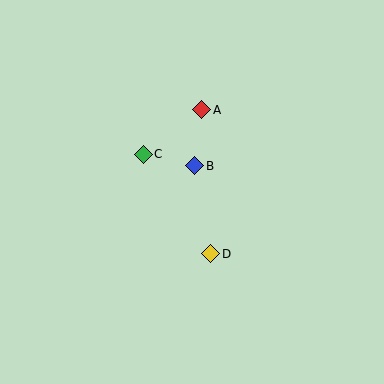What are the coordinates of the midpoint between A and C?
The midpoint between A and C is at (172, 132).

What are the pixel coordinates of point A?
Point A is at (202, 110).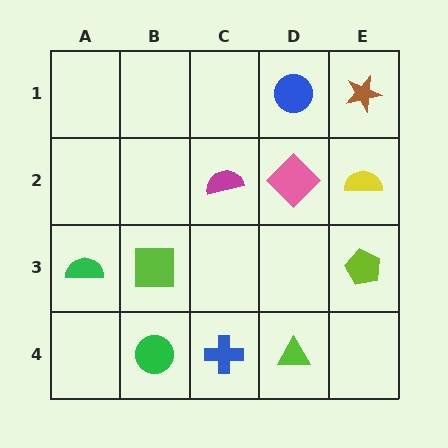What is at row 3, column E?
A lime pentagon.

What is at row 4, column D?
A lime triangle.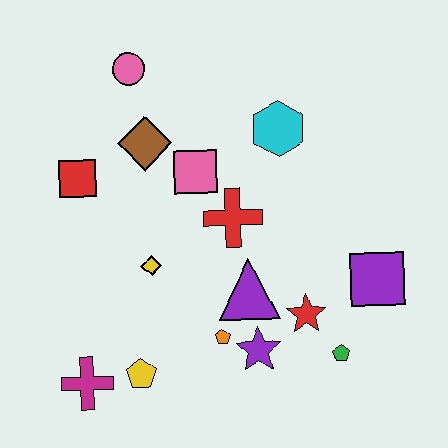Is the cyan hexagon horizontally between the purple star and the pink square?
No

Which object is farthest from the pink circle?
The green pentagon is farthest from the pink circle.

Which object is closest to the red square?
The brown diamond is closest to the red square.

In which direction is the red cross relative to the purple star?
The red cross is above the purple star.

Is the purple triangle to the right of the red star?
No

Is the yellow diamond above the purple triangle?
Yes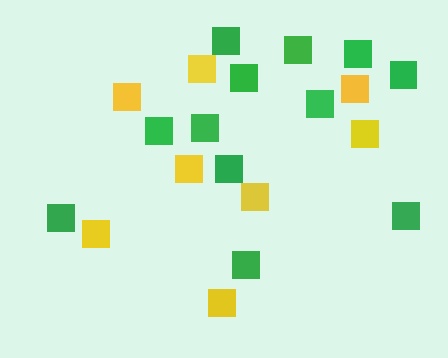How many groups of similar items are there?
There are 2 groups: one group of green squares (12) and one group of yellow squares (8).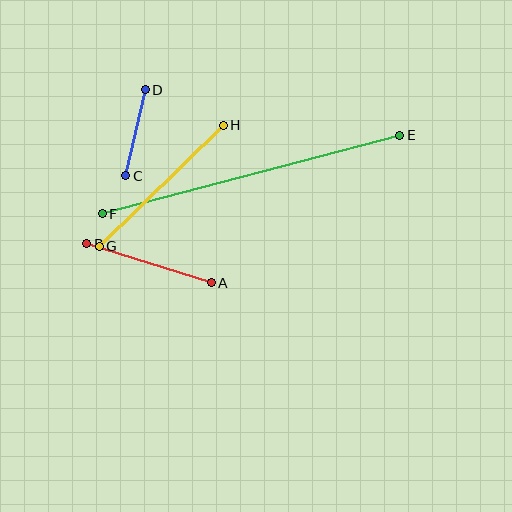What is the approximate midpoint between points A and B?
The midpoint is at approximately (149, 263) pixels.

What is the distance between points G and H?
The distance is approximately 173 pixels.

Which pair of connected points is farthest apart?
Points E and F are farthest apart.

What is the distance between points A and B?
The distance is approximately 130 pixels.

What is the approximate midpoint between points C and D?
The midpoint is at approximately (136, 133) pixels.